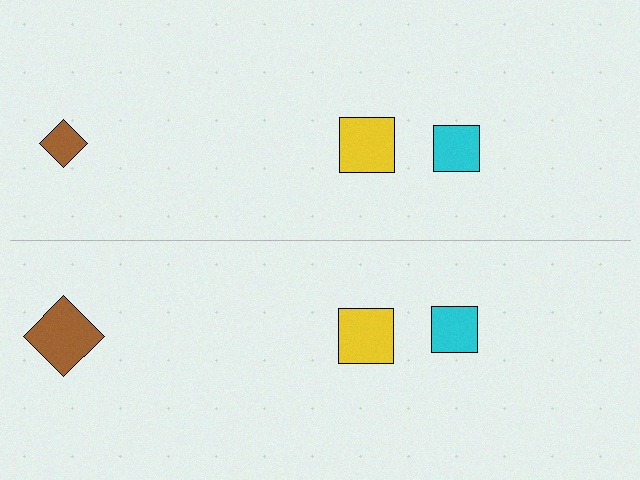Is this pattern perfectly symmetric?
No, the pattern is not perfectly symmetric. The brown diamond on the bottom side has a different size than its mirror counterpart.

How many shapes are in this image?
There are 6 shapes in this image.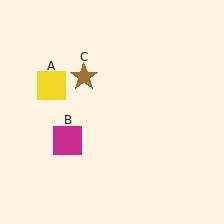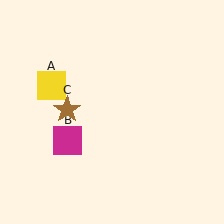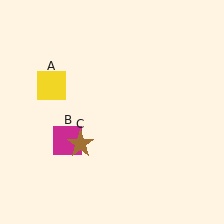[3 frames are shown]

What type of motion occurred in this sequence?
The brown star (object C) rotated counterclockwise around the center of the scene.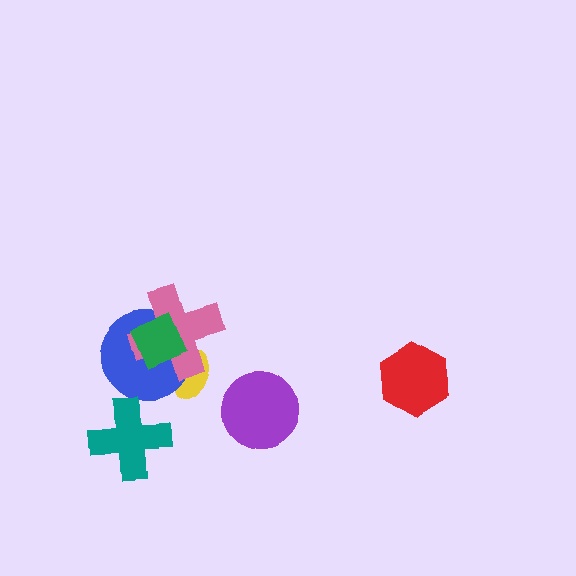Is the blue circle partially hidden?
Yes, it is partially covered by another shape.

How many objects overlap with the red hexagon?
0 objects overlap with the red hexagon.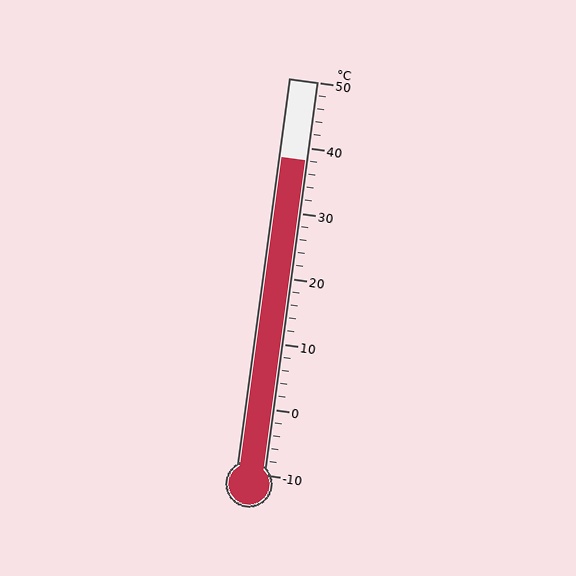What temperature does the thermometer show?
The thermometer shows approximately 38°C.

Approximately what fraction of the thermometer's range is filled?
The thermometer is filled to approximately 80% of its range.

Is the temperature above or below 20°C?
The temperature is above 20°C.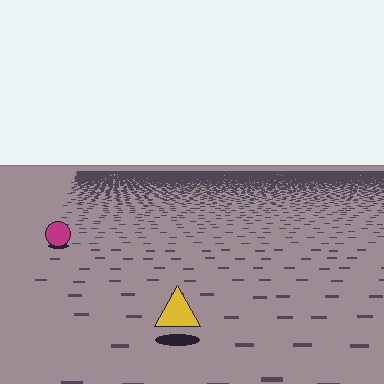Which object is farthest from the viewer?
The magenta circle is farthest from the viewer. It appears smaller and the ground texture around it is denser.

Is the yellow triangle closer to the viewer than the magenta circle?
Yes. The yellow triangle is closer — you can tell from the texture gradient: the ground texture is coarser near it.